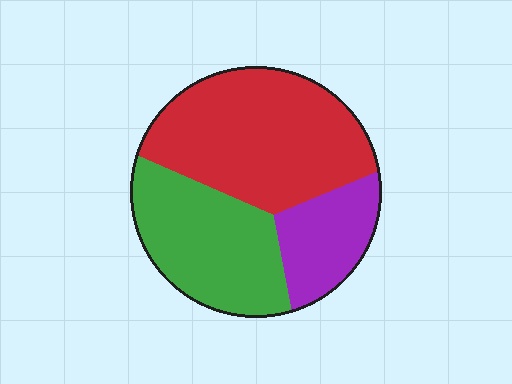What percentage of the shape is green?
Green takes up between a third and a half of the shape.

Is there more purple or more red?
Red.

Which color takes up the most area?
Red, at roughly 50%.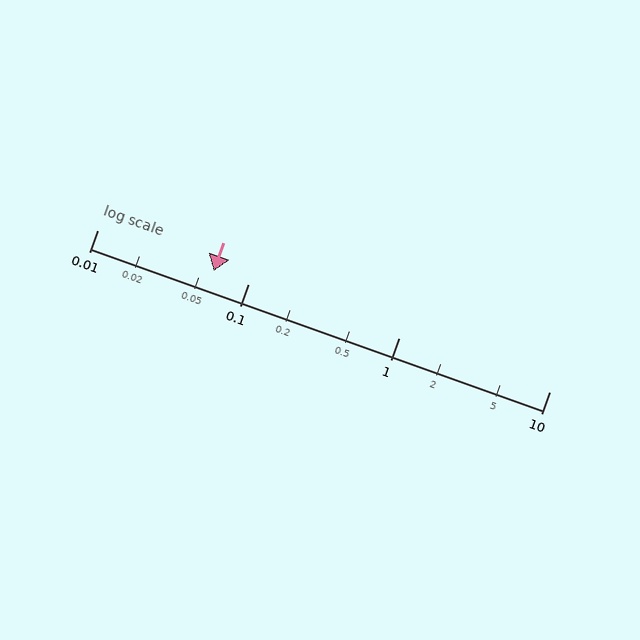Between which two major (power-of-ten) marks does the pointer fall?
The pointer is between 0.01 and 0.1.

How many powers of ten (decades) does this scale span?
The scale spans 3 decades, from 0.01 to 10.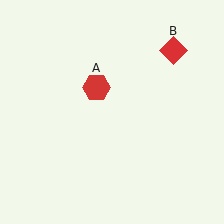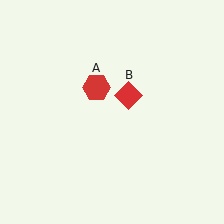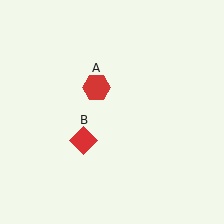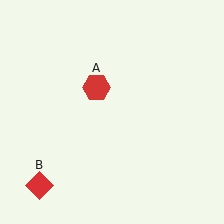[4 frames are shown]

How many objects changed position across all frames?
1 object changed position: red diamond (object B).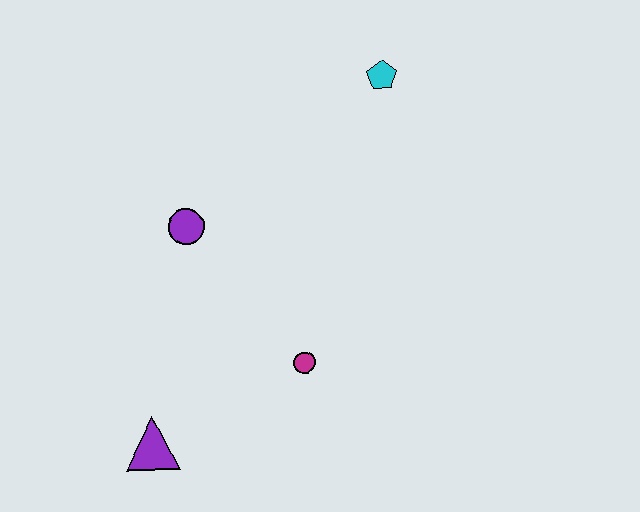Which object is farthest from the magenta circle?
The cyan pentagon is farthest from the magenta circle.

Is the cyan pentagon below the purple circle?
No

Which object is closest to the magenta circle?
The purple triangle is closest to the magenta circle.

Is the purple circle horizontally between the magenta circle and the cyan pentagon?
No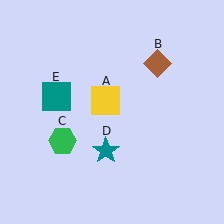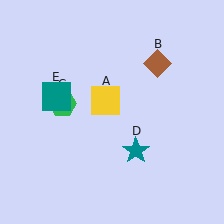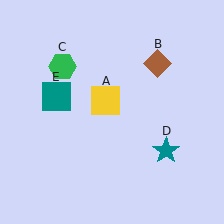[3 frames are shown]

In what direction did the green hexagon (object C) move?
The green hexagon (object C) moved up.